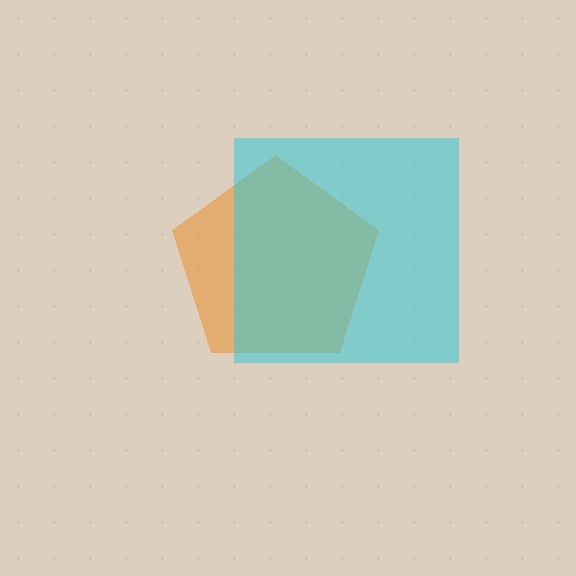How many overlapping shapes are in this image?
There are 2 overlapping shapes in the image.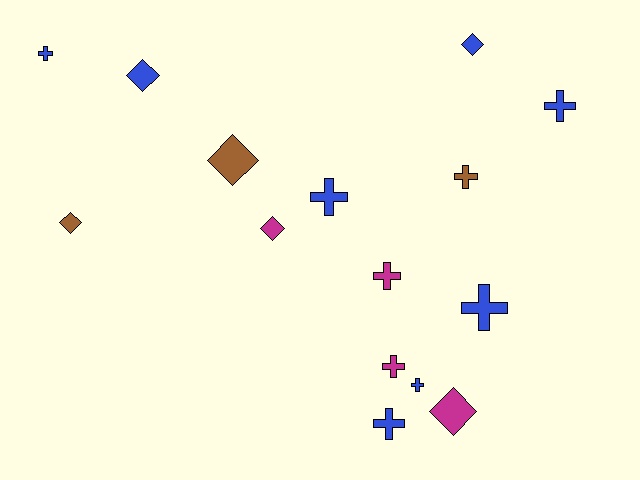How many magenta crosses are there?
There are 2 magenta crosses.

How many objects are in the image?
There are 15 objects.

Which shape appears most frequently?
Cross, with 9 objects.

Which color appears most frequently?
Blue, with 8 objects.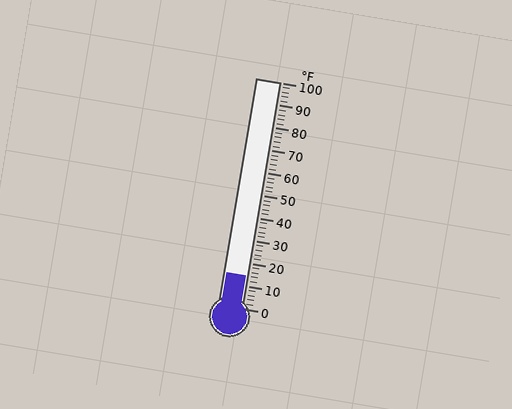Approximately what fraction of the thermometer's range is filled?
The thermometer is filled to approximately 15% of its range.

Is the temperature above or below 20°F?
The temperature is below 20°F.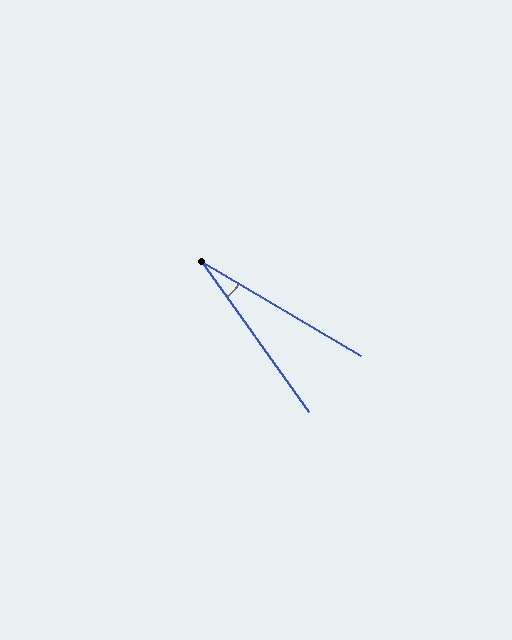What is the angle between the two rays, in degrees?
Approximately 24 degrees.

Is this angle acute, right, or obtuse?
It is acute.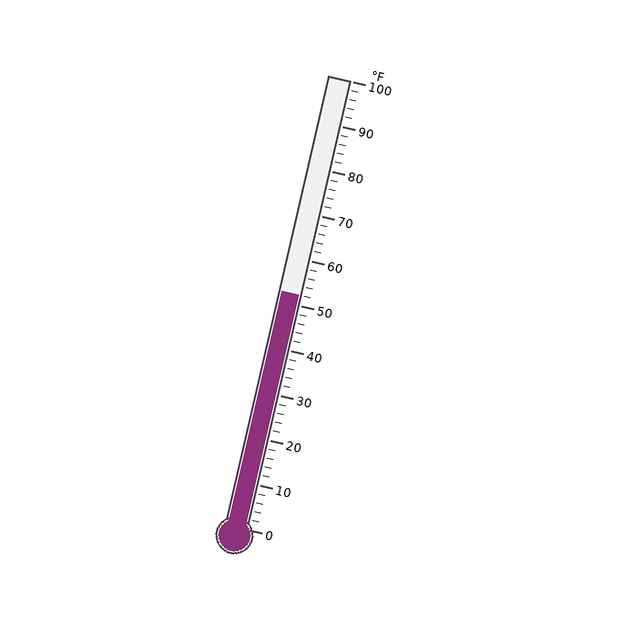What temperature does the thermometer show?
The thermometer shows approximately 52°F.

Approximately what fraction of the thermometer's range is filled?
The thermometer is filled to approximately 50% of its range.